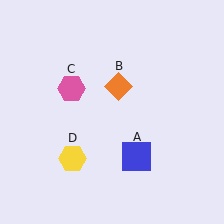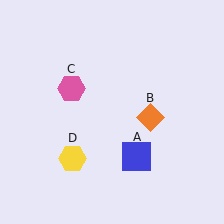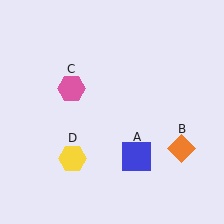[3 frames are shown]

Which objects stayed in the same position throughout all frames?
Blue square (object A) and pink hexagon (object C) and yellow hexagon (object D) remained stationary.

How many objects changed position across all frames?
1 object changed position: orange diamond (object B).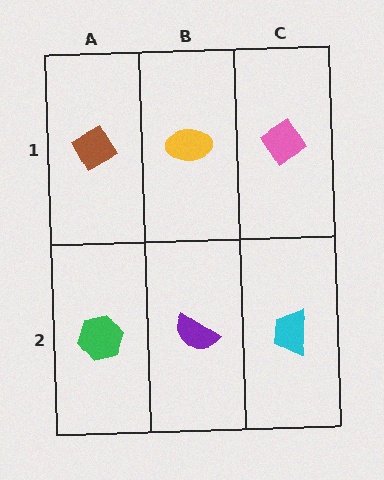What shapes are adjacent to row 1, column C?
A cyan trapezoid (row 2, column C), a yellow ellipse (row 1, column B).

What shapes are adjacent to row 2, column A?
A brown diamond (row 1, column A), a purple semicircle (row 2, column B).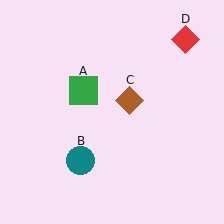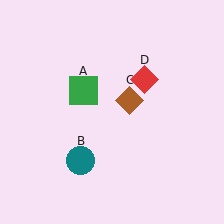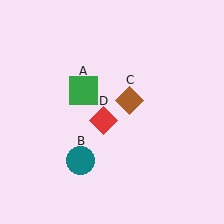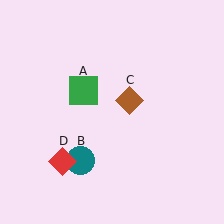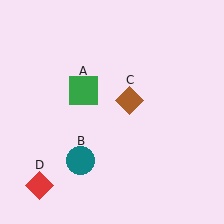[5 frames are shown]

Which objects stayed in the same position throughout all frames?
Green square (object A) and teal circle (object B) and brown diamond (object C) remained stationary.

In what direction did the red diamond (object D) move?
The red diamond (object D) moved down and to the left.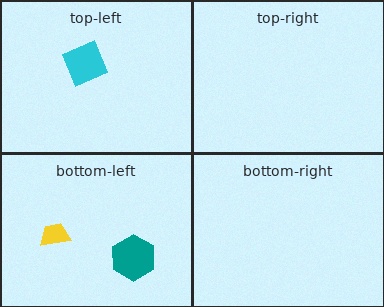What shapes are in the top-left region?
The cyan square.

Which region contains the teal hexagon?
The bottom-left region.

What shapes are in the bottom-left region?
The teal hexagon, the yellow trapezoid.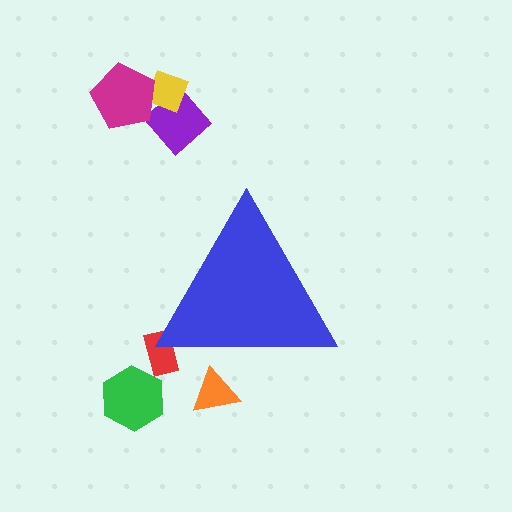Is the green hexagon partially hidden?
No, the green hexagon is fully visible.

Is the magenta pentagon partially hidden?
No, the magenta pentagon is fully visible.